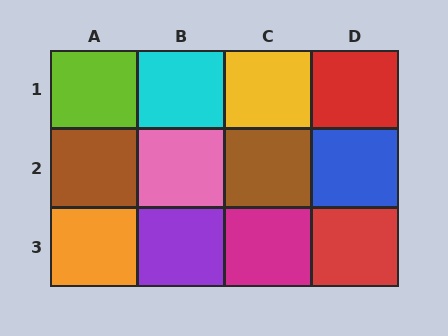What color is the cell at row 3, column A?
Orange.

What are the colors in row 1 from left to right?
Lime, cyan, yellow, red.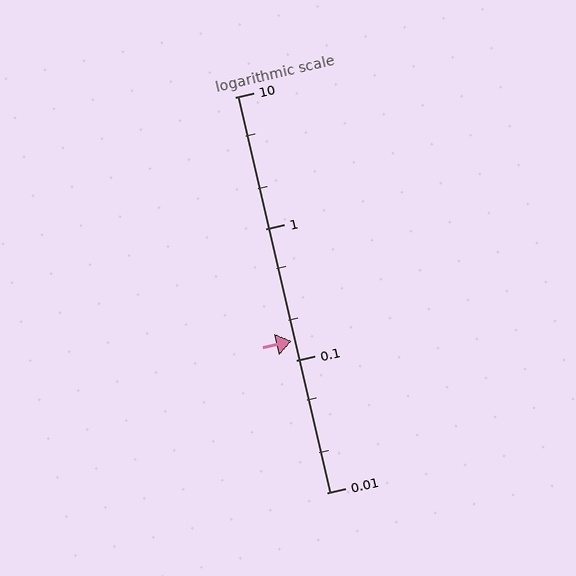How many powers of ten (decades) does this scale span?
The scale spans 3 decades, from 0.01 to 10.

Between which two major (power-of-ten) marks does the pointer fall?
The pointer is between 0.1 and 1.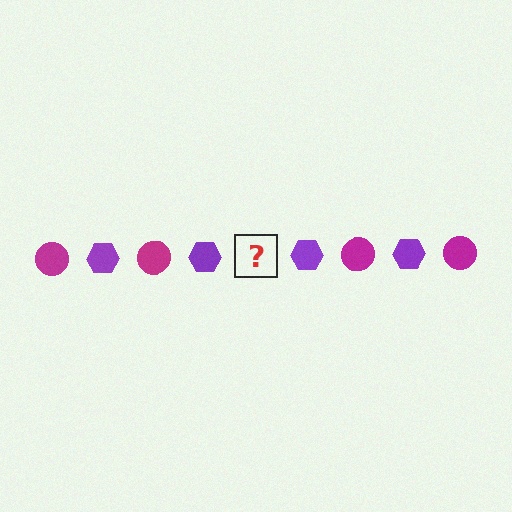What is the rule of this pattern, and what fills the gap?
The rule is that the pattern alternates between magenta circle and purple hexagon. The gap should be filled with a magenta circle.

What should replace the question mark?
The question mark should be replaced with a magenta circle.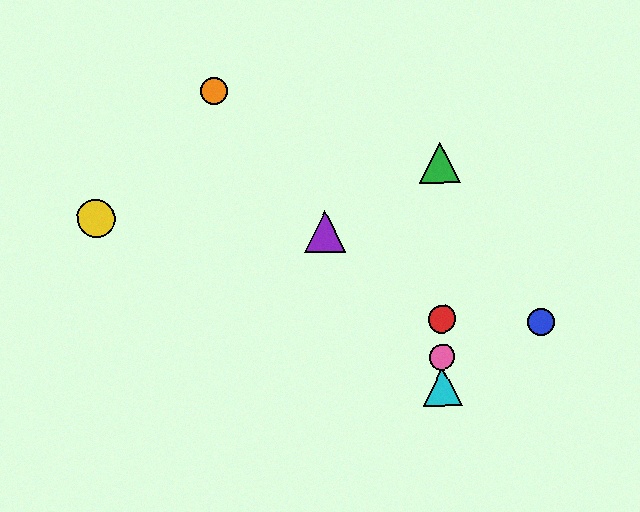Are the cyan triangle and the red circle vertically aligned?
Yes, both are at x≈443.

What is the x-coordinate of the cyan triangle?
The cyan triangle is at x≈443.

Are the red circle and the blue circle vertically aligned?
No, the red circle is at x≈442 and the blue circle is at x≈541.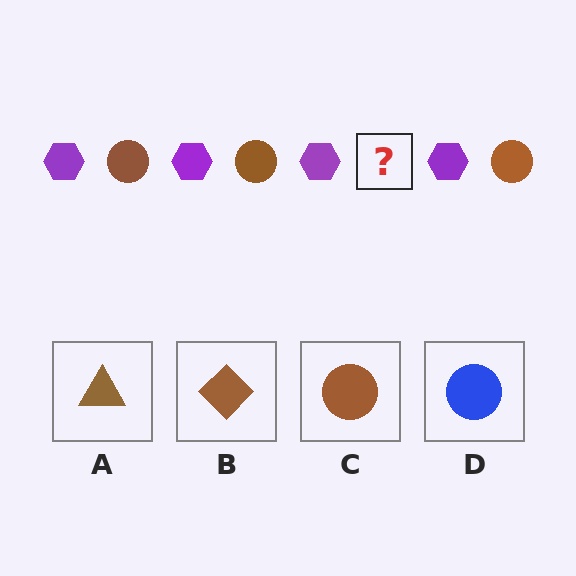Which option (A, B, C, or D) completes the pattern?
C.